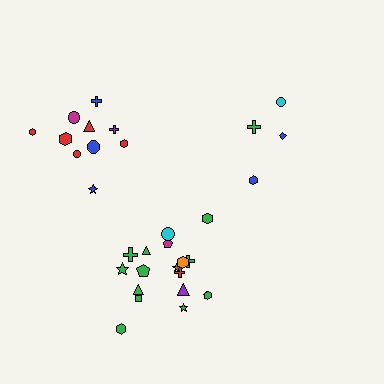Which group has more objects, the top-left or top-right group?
The top-left group.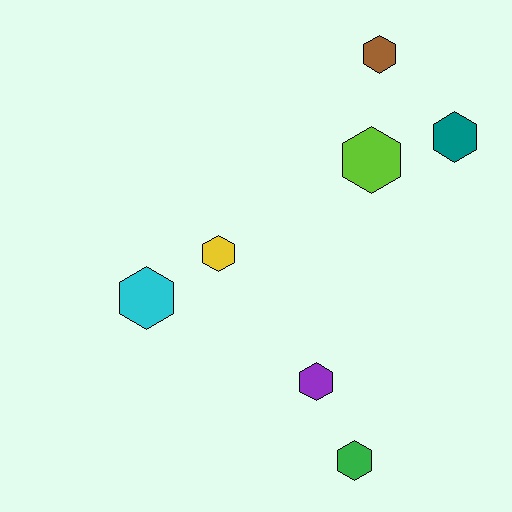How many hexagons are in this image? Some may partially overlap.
There are 7 hexagons.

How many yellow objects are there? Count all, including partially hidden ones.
There is 1 yellow object.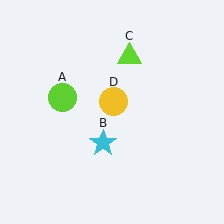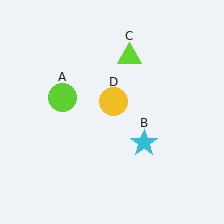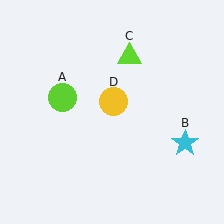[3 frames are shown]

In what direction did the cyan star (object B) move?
The cyan star (object B) moved right.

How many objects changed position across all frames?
1 object changed position: cyan star (object B).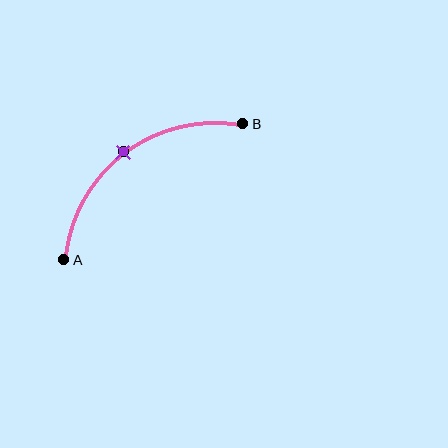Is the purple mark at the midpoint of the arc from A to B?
Yes. The purple mark lies on the arc at equal arc-length from both A and B — it is the arc midpoint.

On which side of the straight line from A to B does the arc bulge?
The arc bulges above and to the left of the straight line connecting A and B.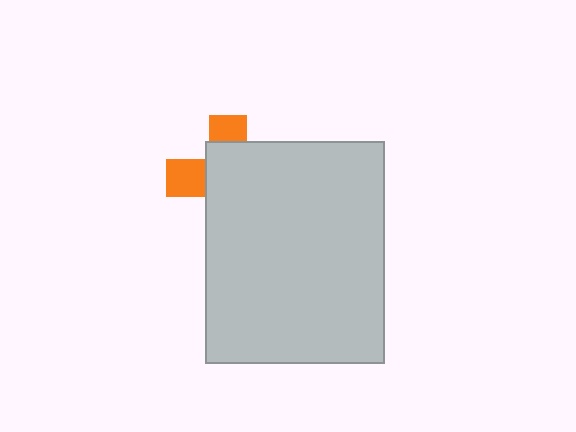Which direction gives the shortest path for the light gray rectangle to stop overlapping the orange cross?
Moving toward the lower-right gives the shortest separation.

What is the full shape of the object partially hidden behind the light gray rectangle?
The partially hidden object is an orange cross.